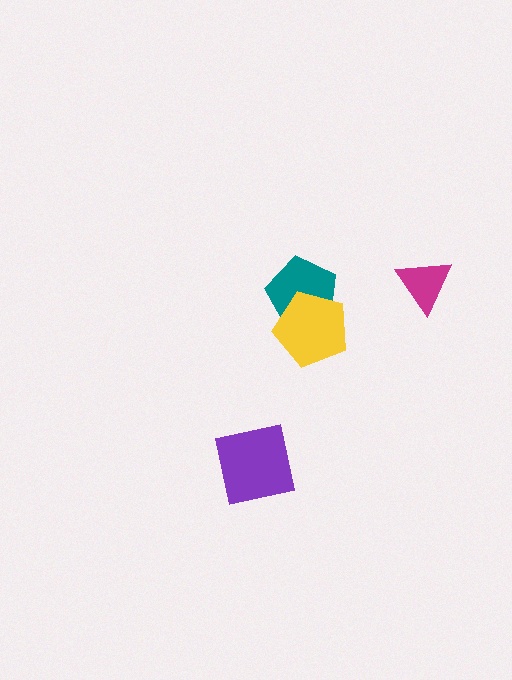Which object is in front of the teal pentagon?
The yellow pentagon is in front of the teal pentagon.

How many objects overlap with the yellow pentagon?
1 object overlaps with the yellow pentagon.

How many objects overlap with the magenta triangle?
0 objects overlap with the magenta triangle.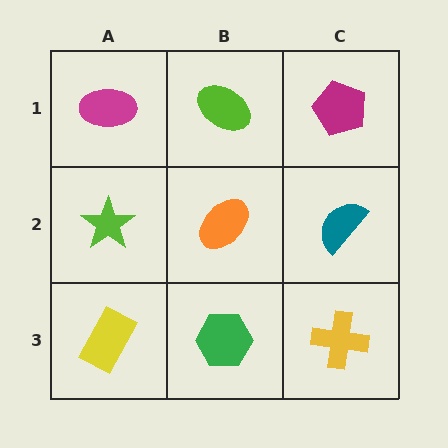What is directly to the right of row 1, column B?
A magenta pentagon.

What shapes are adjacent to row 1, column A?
A lime star (row 2, column A), a lime ellipse (row 1, column B).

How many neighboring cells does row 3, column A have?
2.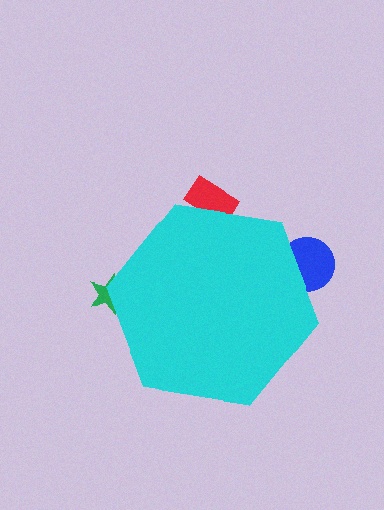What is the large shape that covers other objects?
A cyan hexagon.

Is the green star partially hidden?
Yes, the green star is partially hidden behind the cyan hexagon.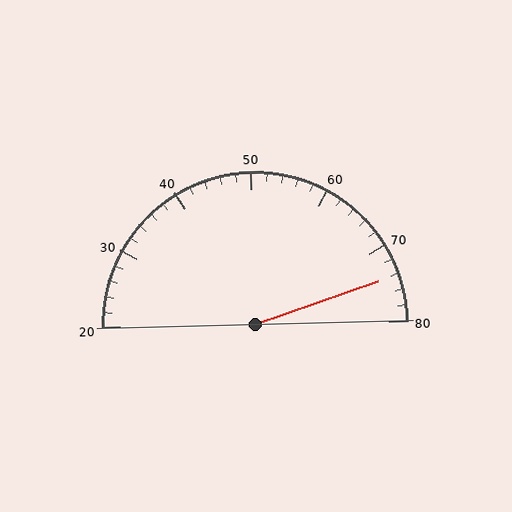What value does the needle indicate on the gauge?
The needle indicates approximately 74.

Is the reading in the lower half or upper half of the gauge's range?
The reading is in the upper half of the range (20 to 80).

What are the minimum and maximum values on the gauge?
The gauge ranges from 20 to 80.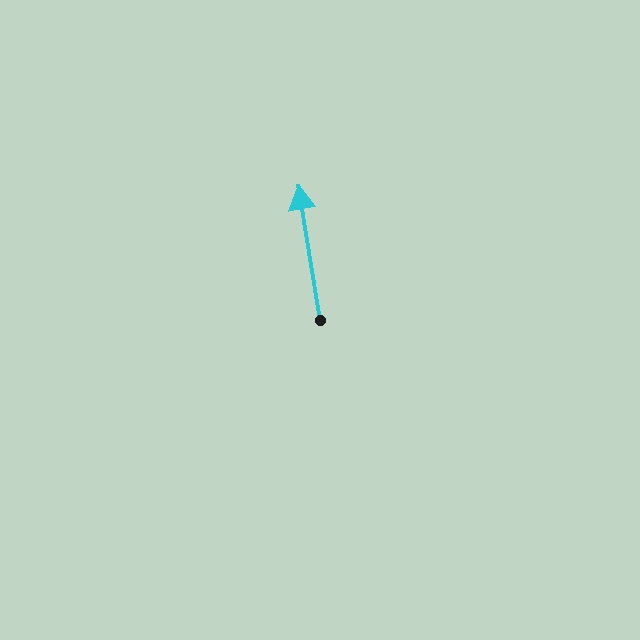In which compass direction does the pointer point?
North.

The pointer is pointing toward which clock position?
Roughly 12 o'clock.